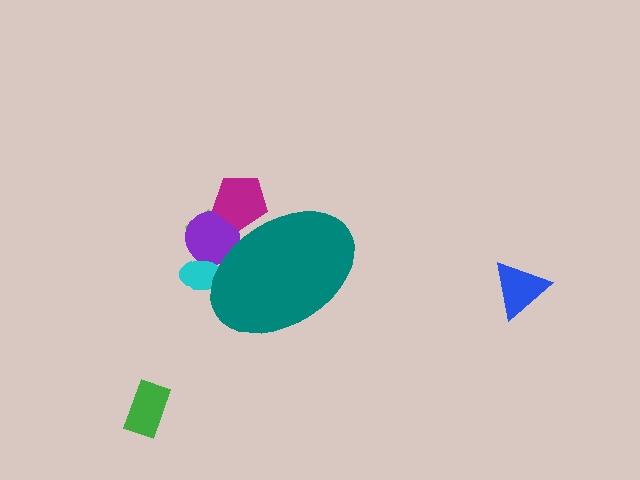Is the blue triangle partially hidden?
No, the blue triangle is fully visible.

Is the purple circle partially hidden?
Yes, the purple circle is partially hidden behind the teal ellipse.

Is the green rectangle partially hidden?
No, the green rectangle is fully visible.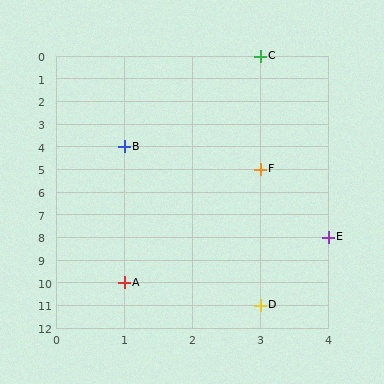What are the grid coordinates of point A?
Point A is at grid coordinates (1, 10).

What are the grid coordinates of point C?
Point C is at grid coordinates (3, 0).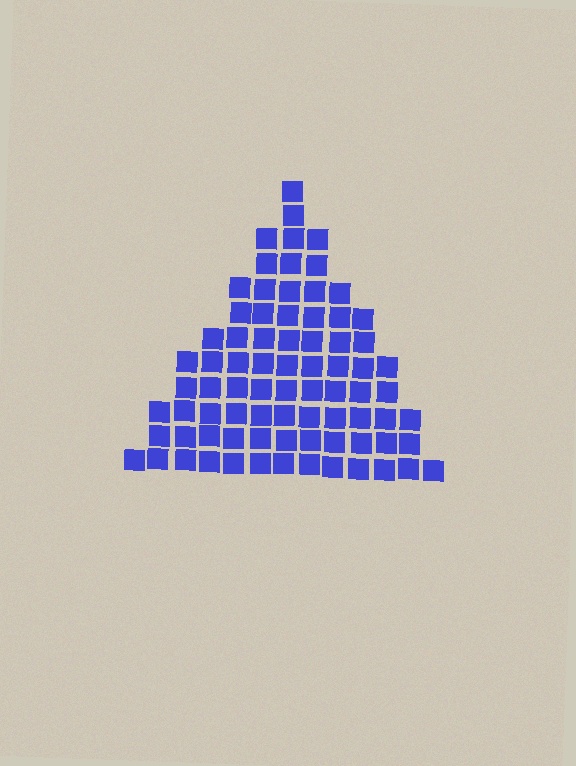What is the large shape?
The large shape is a triangle.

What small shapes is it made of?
It is made of small squares.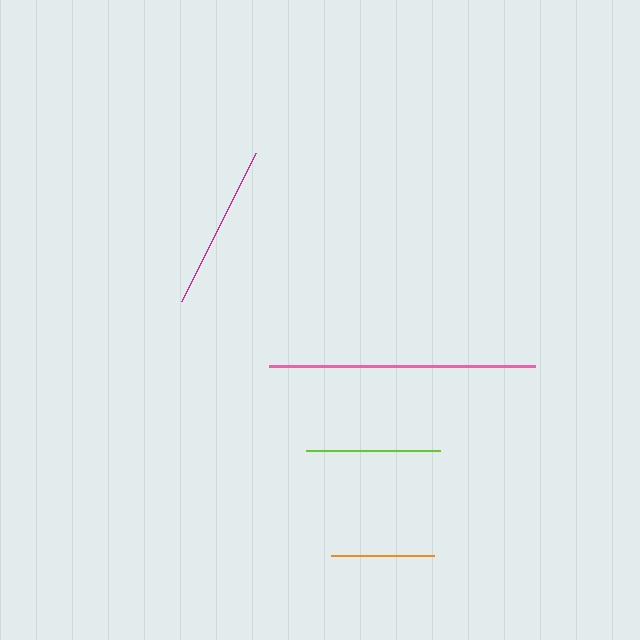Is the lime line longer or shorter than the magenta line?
The magenta line is longer than the lime line.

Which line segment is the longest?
The pink line is the longest at approximately 266 pixels.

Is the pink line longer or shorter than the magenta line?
The pink line is longer than the magenta line.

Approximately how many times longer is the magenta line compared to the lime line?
The magenta line is approximately 1.2 times the length of the lime line.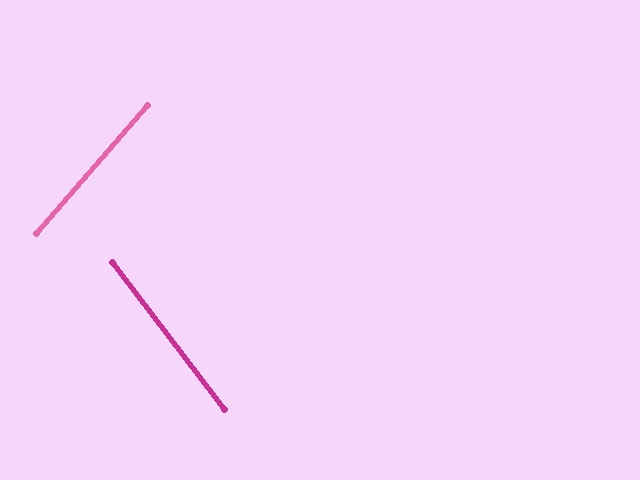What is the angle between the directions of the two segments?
Approximately 78 degrees.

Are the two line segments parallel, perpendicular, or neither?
Neither parallel nor perpendicular — they differ by about 78°.